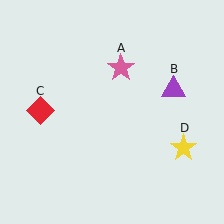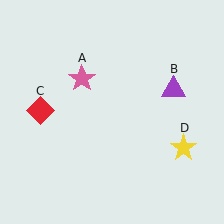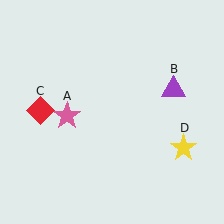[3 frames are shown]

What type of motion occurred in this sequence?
The pink star (object A) rotated counterclockwise around the center of the scene.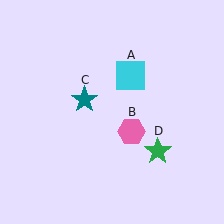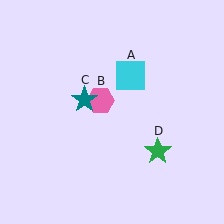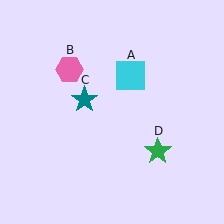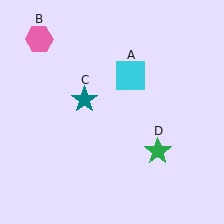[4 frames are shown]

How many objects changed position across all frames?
1 object changed position: pink hexagon (object B).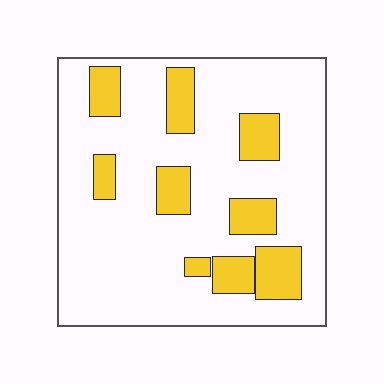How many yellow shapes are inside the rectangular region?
9.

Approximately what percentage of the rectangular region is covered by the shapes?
Approximately 20%.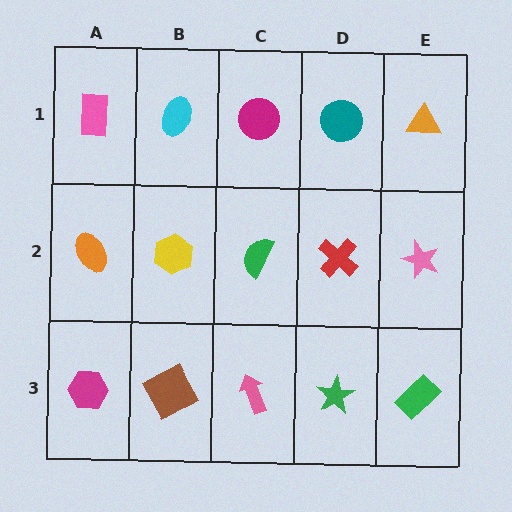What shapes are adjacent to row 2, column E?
An orange triangle (row 1, column E), a green rectangle (row 3, column E), a red cross (row 2, column D).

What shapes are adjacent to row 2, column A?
A pink rectangle (row 1, column A), a magenta hexagon (row 3, column A), a yellow hexagon (row 2, column B).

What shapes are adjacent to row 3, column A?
An orange ellipse (row 2, column A), a brown square (row 3, column B).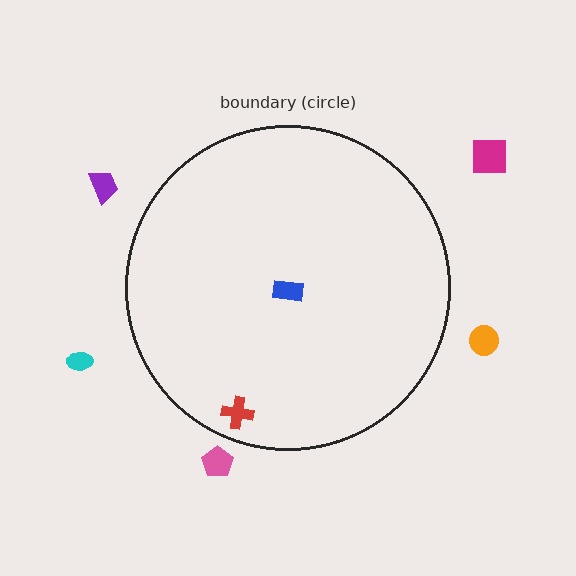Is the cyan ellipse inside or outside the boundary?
Outside.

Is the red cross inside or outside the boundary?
Inside.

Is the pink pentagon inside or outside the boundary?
Outside.